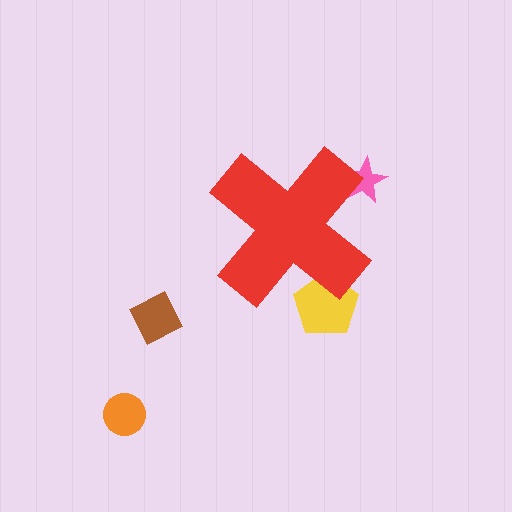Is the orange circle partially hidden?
No, the orange circle is fully visible.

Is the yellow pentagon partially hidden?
Yes, the yellow pentagon is partially hidden behind the red cross.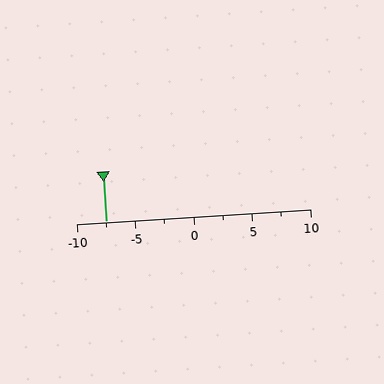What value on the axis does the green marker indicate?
The marker indicates approximately -7.5.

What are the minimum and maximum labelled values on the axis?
The axis runs from -10 to 10.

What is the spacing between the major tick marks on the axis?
The major ticks are spaced 5 apart.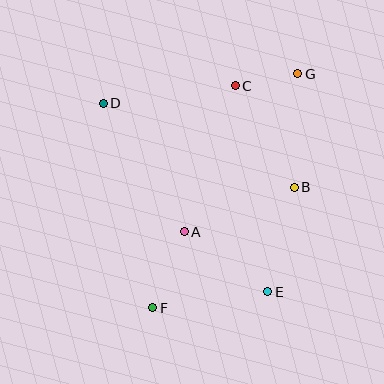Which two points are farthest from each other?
Points F and G are farthest from each other.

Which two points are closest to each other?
Points C and G are closest to each other.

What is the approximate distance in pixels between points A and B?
The distance between A and B is approximately 119 pixels.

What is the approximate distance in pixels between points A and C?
The distance between A and C is approximately 155 pixels.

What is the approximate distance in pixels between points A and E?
The distance between A and E is approximately 103 pixels.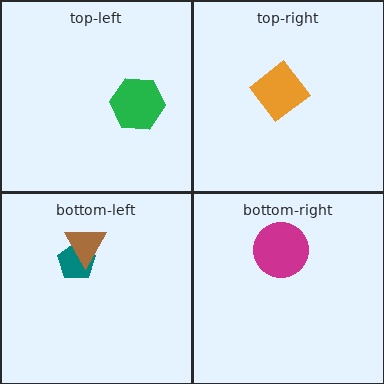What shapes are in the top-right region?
The orange diamond.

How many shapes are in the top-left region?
1.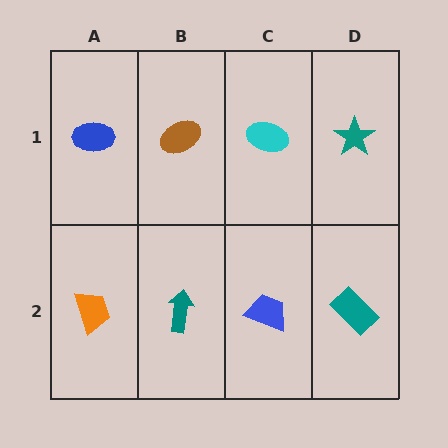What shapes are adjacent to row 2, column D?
A teal star (row 1, column D), a blue trapezoid (row 2, column C).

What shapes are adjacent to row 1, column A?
An orange trapezoid (row 2, column A), a brown ellipse (row 1, column B).